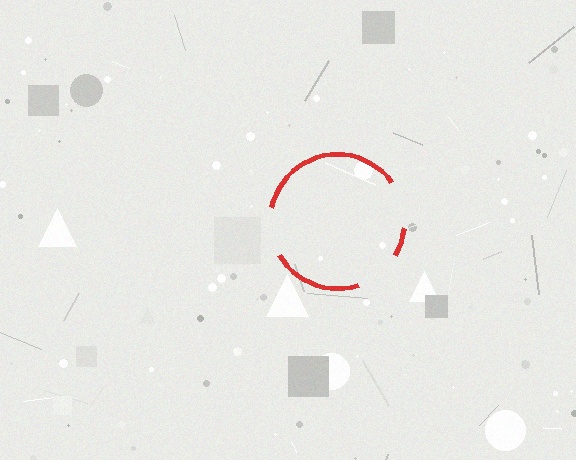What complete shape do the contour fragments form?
The contour fragments form a circle.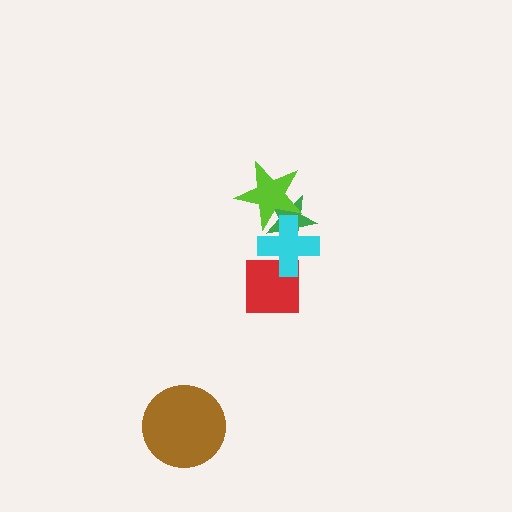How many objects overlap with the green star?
2 objects overlap with the green star.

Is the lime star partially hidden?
Yes, it is partially covered by another shape.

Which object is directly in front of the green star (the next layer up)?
The lime star is directly in front of the green star.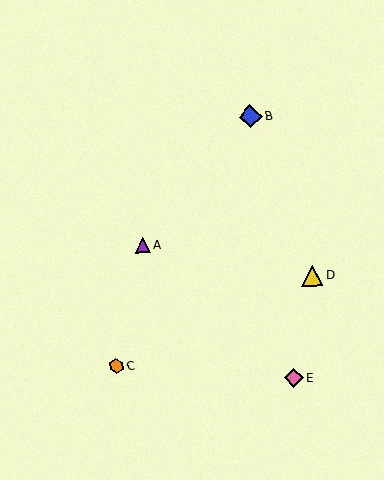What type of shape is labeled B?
Shape B is a blue diamond.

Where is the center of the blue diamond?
The center of the blue diamond is at (250, 116).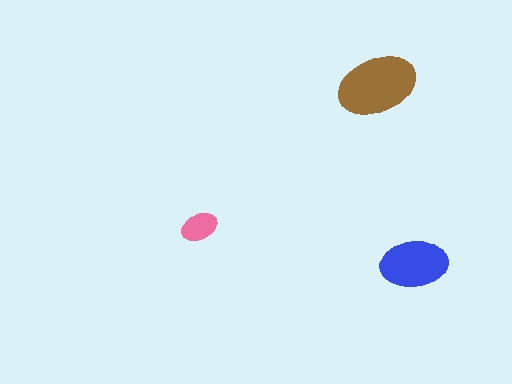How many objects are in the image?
There are 3 objects in the image.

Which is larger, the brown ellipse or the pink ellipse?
The brown one.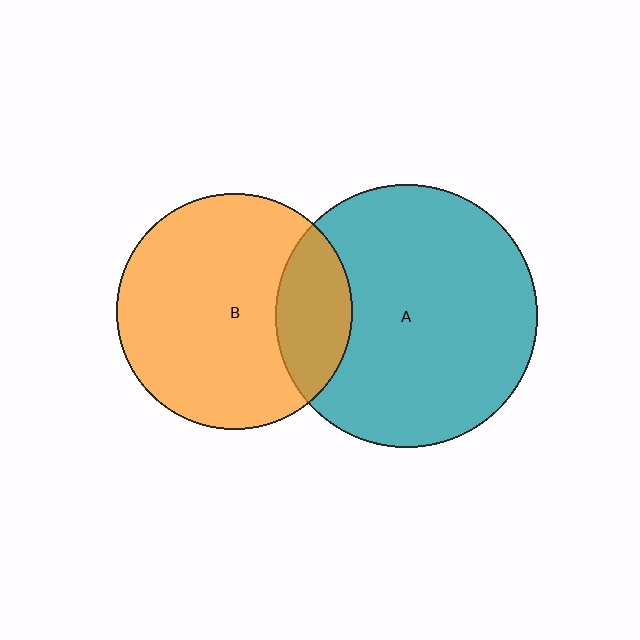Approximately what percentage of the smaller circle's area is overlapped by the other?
Approximately 20%.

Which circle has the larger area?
Circle A (teal).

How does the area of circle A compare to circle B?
Approximately 1.2 times.